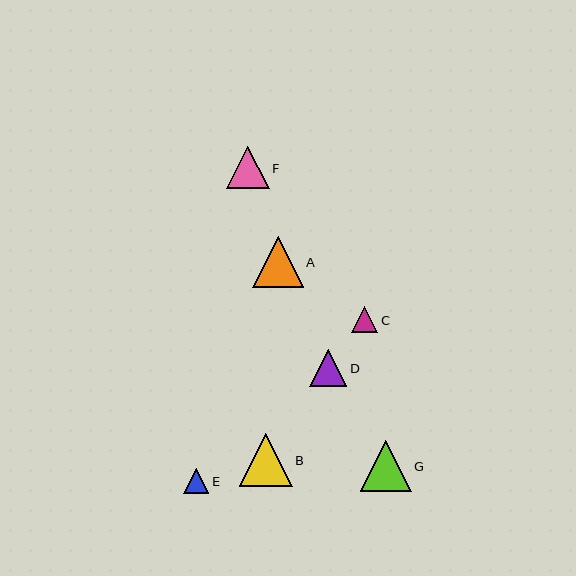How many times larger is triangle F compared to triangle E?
Triangle F is approximately 1.7 times the size of triangle E.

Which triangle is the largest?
Triangle B is the largest with a size of approximately 53 pixels.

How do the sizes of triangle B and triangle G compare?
Triangle B and triangle G are approximately the same size.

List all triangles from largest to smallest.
From largest to smallest: B, G, A, F, D, C, E.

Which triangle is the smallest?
Triangle E is the smallest with a size of approximately 25 pixels.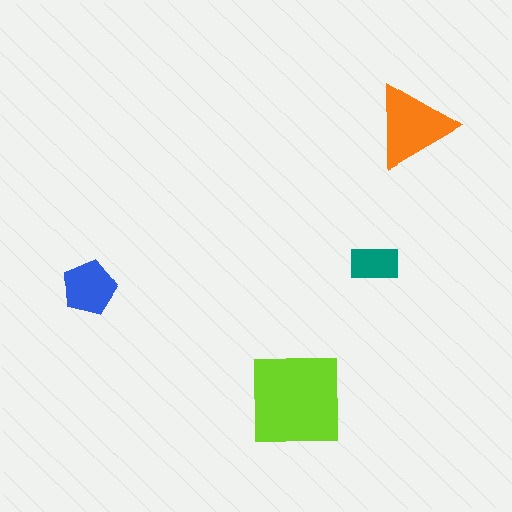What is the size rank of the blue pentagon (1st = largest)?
3rd.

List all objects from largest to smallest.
The lime square, the orange triangle, the blue pentagon, the teal rectangle.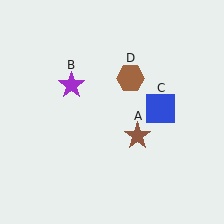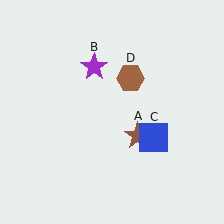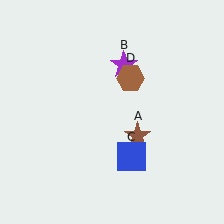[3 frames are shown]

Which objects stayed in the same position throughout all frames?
Brown star (object A) and brown hexagon (object D) remained stationary.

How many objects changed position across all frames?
2 objects changed position: purple star (object B), blue square (object C).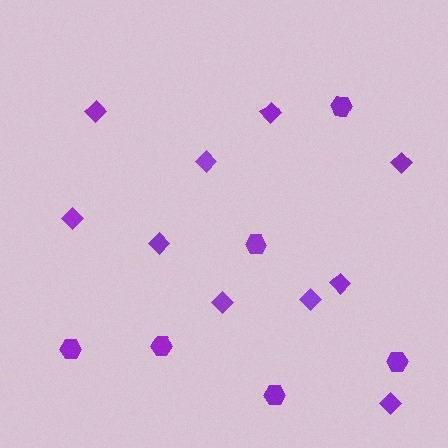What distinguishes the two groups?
There are 2 groups: one group of hexagons (6) and one group of diamonds (10).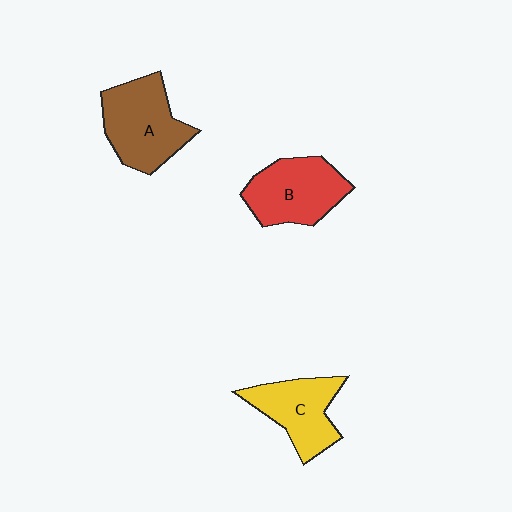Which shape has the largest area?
Shape A (brown).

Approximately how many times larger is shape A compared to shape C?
Approximately 1.2 times.